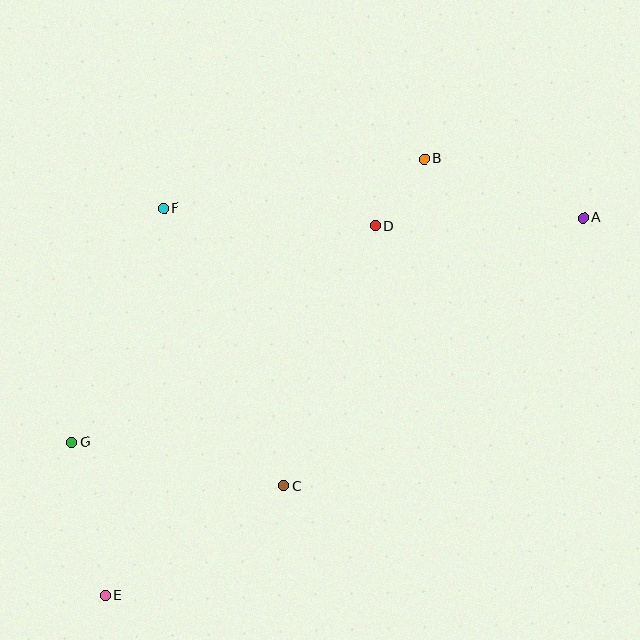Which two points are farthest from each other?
Points A and E are farthest from each other.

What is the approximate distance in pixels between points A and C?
The distance between A and C is approximately 402 pixels.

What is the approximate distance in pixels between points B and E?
The distance between B and E is approximately 540 pixels.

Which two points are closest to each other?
Points B and D are closest to each other.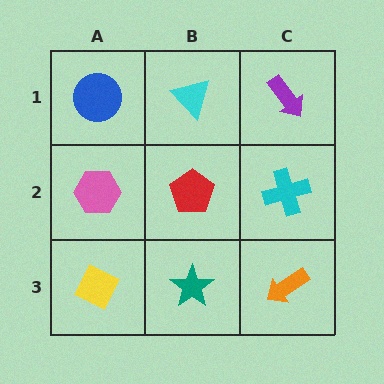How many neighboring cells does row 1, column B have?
3.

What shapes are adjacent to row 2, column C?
A purple arrow (row 1, column C), an orange arrow (row 3, column C), a red pentagon (row 2, column B).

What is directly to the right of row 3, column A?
A teal star.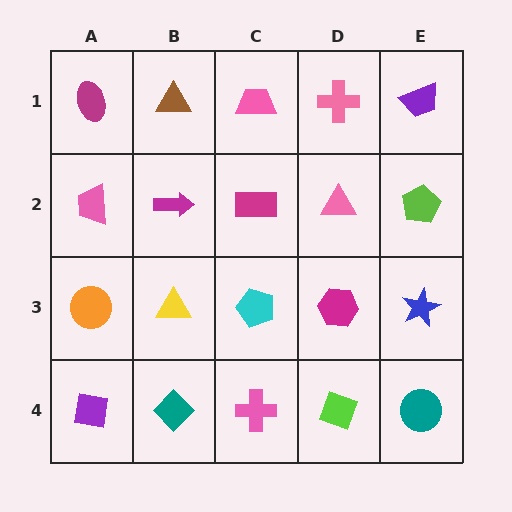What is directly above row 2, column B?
A brown triangle.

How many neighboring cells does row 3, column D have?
4.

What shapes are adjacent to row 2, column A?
A magenta ellipse (row 1, column A), an orange circle (row 3, column A), a magenta arrow (row 2, column B).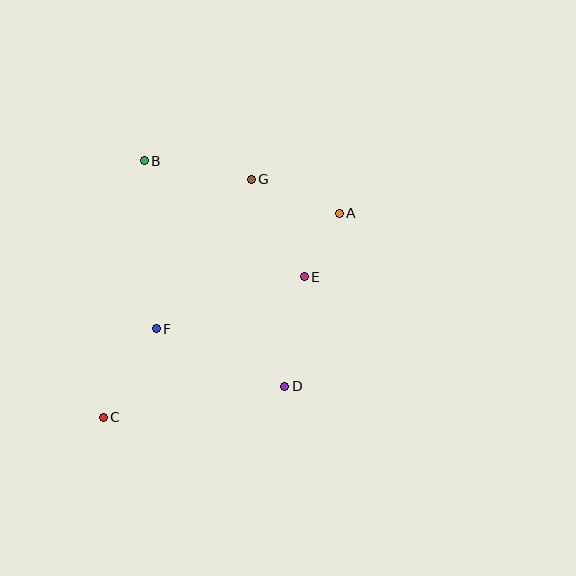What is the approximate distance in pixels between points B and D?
The distance between B and D is approximately 266 pixels.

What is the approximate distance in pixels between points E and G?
The distance between E and G is approximately 111 pixels.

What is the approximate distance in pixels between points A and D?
The distance between A and D is approximately 181 pixels.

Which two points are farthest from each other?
Points A and C are farthest from each other.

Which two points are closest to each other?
Points A and E are closest to each other.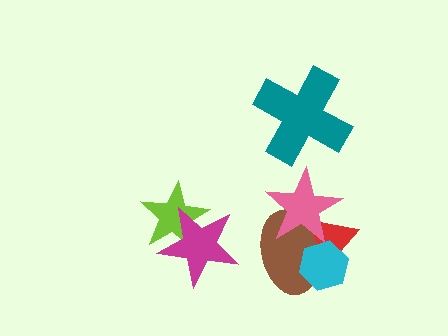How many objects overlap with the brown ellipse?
3 objects overlap with the brown ellipse.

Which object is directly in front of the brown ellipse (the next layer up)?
The pink star is directly in front of the brown ellipse.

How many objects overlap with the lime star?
1 object overlaps with the lime star.